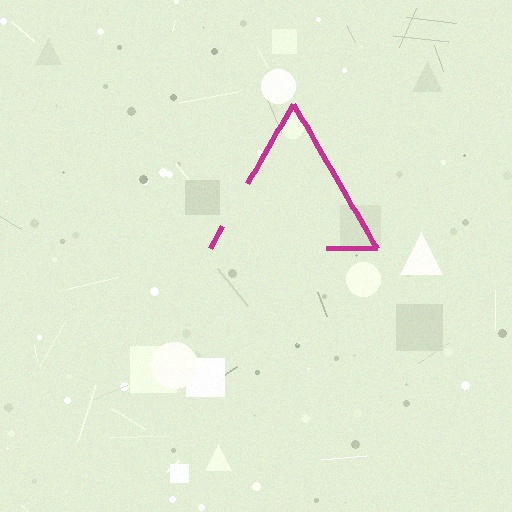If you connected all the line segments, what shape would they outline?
They would outline a triangle.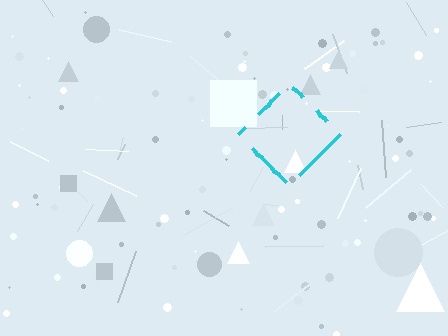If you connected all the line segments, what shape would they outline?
They would outline a diamond.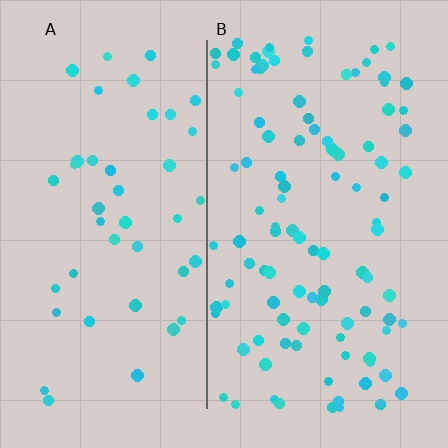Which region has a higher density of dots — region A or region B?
B (the right).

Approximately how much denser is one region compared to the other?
Approximately 2.3× — region B over region A.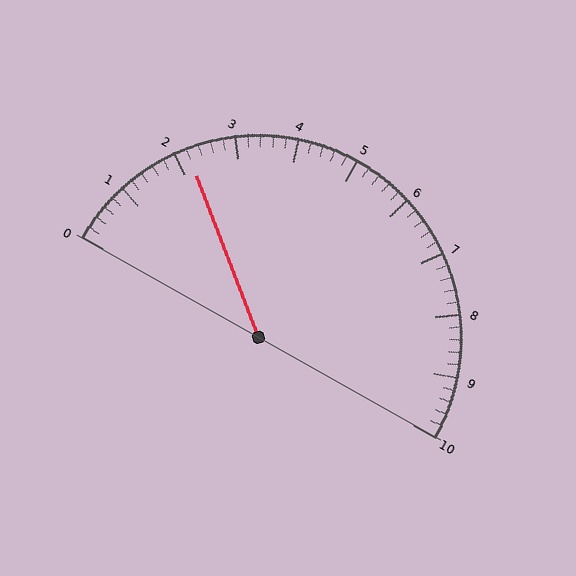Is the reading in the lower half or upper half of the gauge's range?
The reading is in the lower half of the range (0 to 10).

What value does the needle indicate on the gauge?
The needle indicates approximately 2.2.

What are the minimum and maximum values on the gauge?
The gauge ranges from 0 to 10.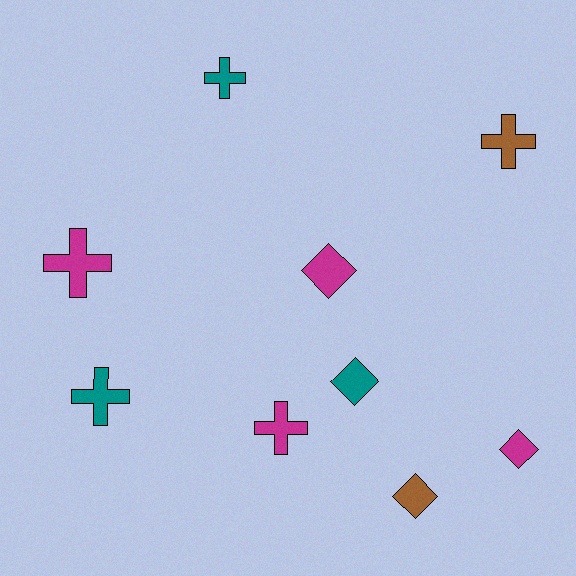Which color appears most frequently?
Magenta, with 4 objects.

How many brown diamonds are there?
There is 1 brown diamond.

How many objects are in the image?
There are 9 objects.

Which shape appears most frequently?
Cross, with 5 objects.